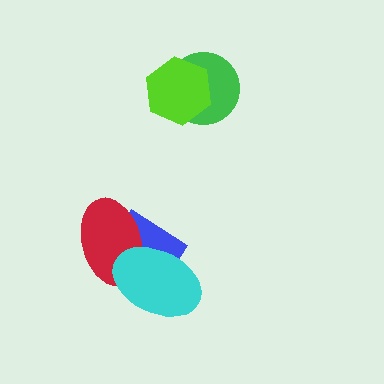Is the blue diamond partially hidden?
Yes, it is partially covered by another shape.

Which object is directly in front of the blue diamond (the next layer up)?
The red ellipse is directly in front of the blue diamond.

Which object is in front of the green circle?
The lime hexagon is in front of the green circle.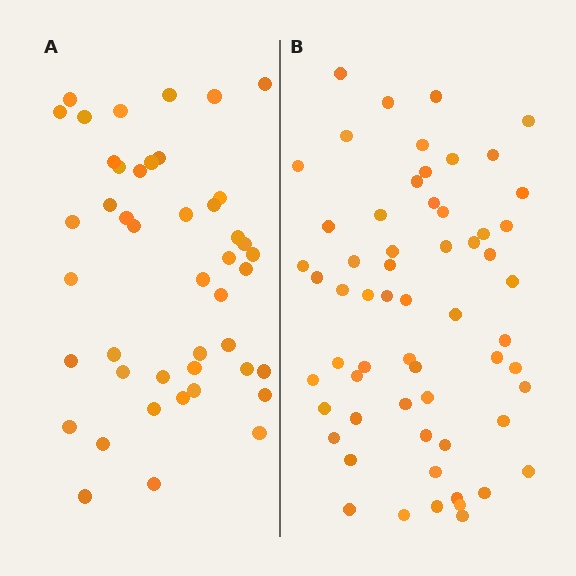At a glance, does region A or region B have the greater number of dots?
Region B (the right region) has more dots.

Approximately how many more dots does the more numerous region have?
Region B has approximately 15 more dots than region A.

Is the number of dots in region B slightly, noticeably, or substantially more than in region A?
Region B has noticeably more, but not dramatically so. The ratio is roughly 1.3 to 1.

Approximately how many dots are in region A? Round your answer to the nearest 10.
About 40 dots. (The exact count is 45, which rounds to 40.)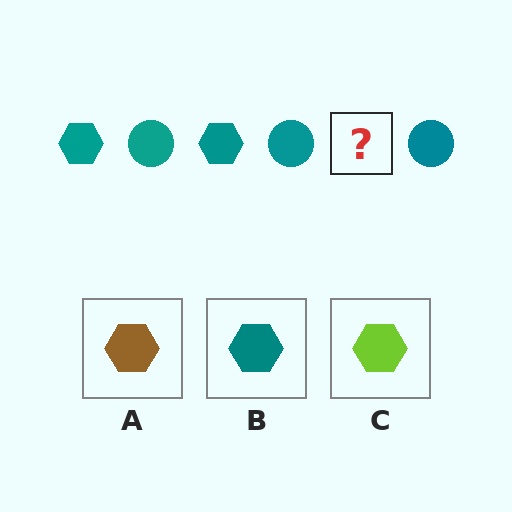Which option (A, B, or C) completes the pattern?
B.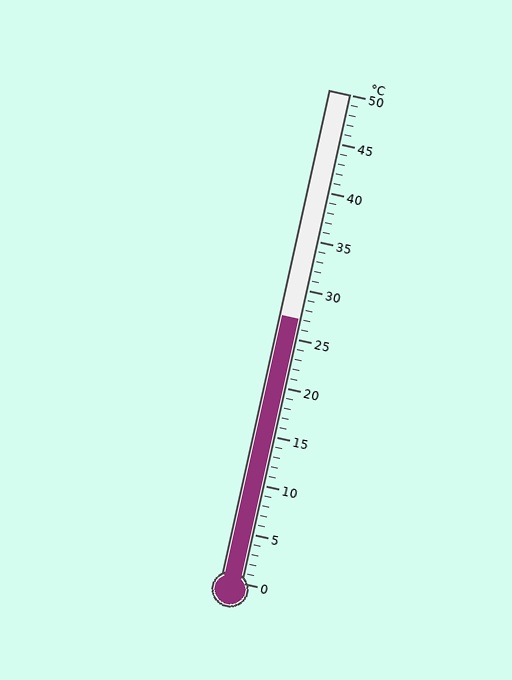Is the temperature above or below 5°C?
The temperature is above 5°C.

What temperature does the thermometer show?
The thermometer shows approximately 27°C.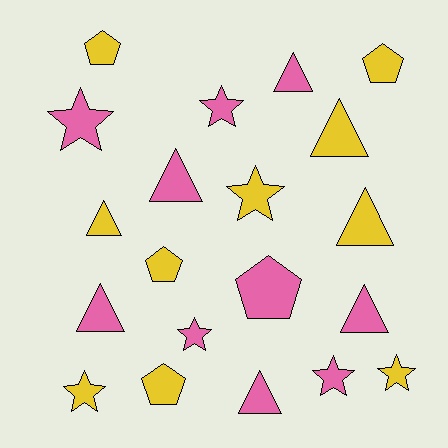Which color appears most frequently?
Yellow, with 10 objects.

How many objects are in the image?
There are 20 objects.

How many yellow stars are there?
There are 3 yellow stars.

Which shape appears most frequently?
Triangle, with 8 objects.